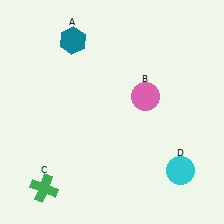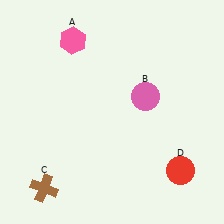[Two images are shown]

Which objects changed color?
A changed from teal to pink. C changed from green to brown. D changed from cyan to red.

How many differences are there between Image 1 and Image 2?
There are 3 differences between the two images.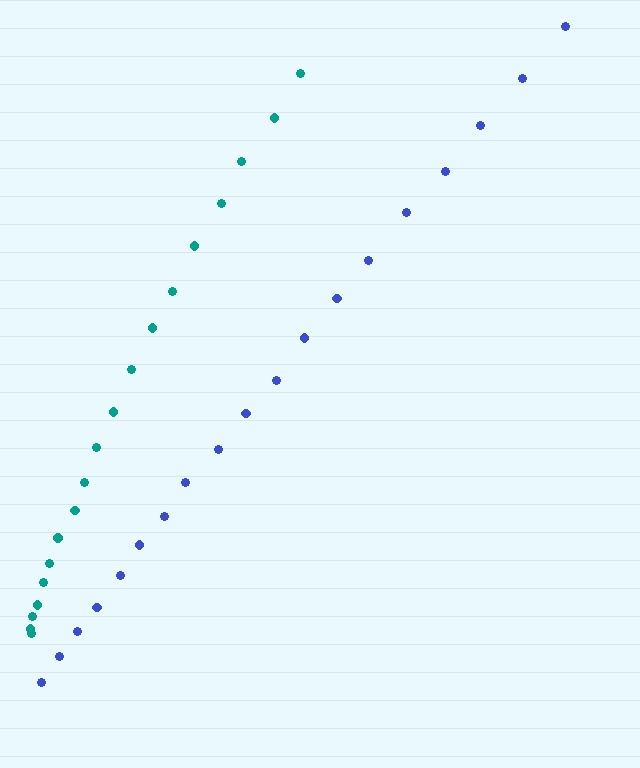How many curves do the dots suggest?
There are 2 distinct paths.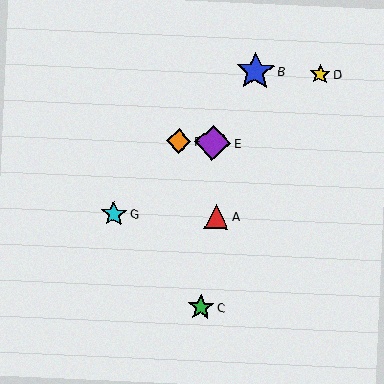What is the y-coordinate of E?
Object E is at y≈143.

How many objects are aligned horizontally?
2 objects (E, F) are aligned horizontally.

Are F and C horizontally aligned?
No, F is at y≈141 and C is at y≈307.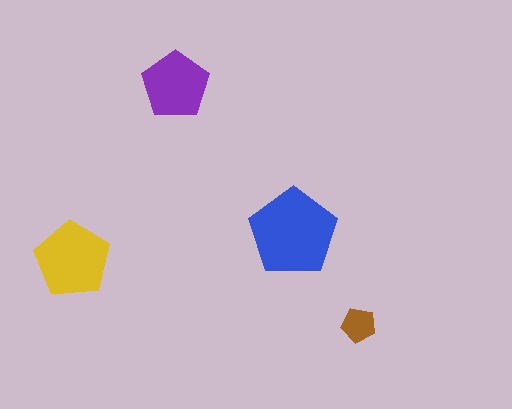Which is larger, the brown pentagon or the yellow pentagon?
The yellow one.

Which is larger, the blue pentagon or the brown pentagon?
The blue one.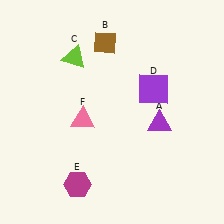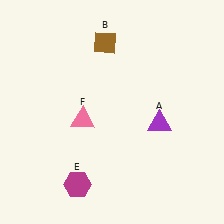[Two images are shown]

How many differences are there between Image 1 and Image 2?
There are 2 differences between the two images.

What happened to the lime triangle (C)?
The lime triangle (C) was removed in Image 2. It was in the top-left area of Image 1.